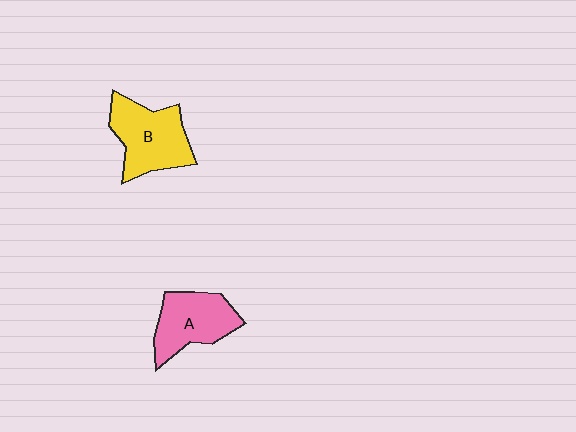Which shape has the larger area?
Shape B (yellow).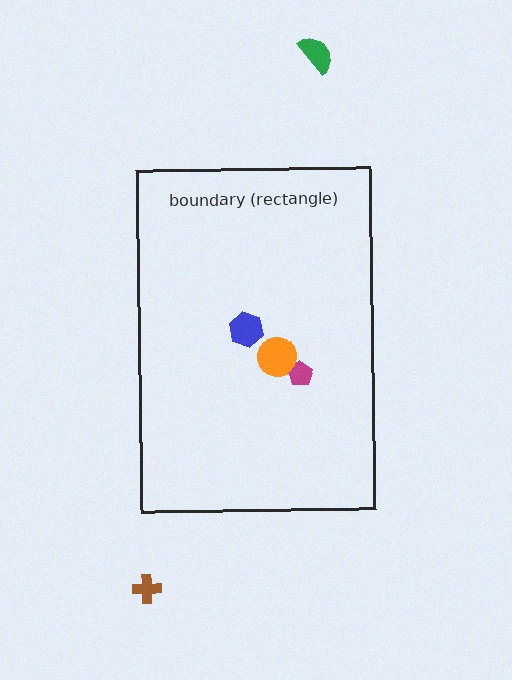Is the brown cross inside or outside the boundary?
Outside.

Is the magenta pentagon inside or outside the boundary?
Inside.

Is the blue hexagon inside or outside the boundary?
Inside.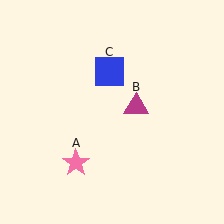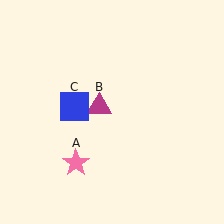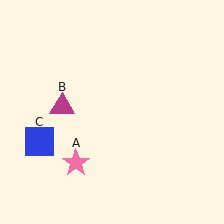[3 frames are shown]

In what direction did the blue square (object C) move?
The blue square (object C) moved down and to the left.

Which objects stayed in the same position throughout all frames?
Pink star (object A) remained stationary.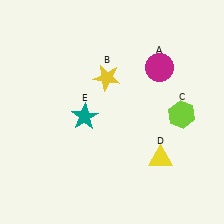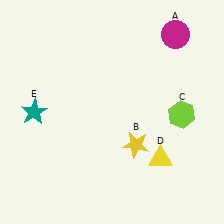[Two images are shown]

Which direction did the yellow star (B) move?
The yellow star (B) moved down.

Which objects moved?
The objects that moved are: the magenta circle (A), the yellow star (B), the teal star (E).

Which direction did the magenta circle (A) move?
The magenta circle (A) moved up.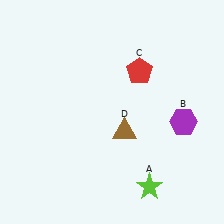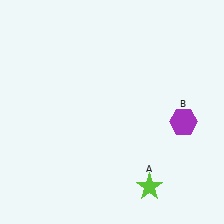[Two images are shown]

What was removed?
The brown triangle (D), the red pentagon (C) were removed in Image 2.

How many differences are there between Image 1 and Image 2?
There are 2 differences between the two images.